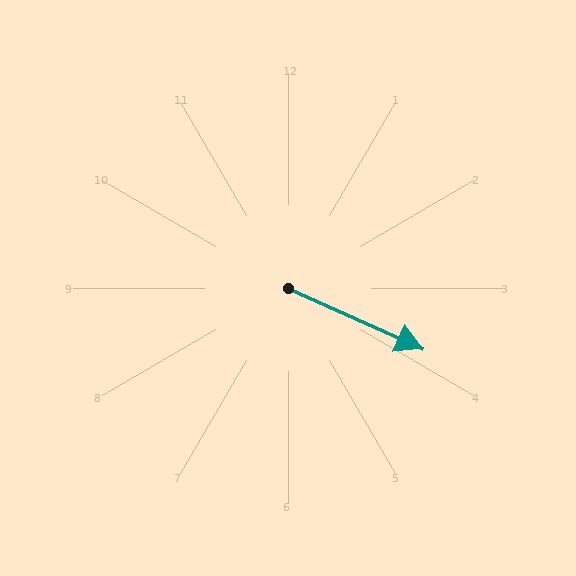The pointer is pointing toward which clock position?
Roughly 4 o'clock.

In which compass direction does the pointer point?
Southeast.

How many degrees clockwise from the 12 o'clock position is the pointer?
Approximately 114 degrees.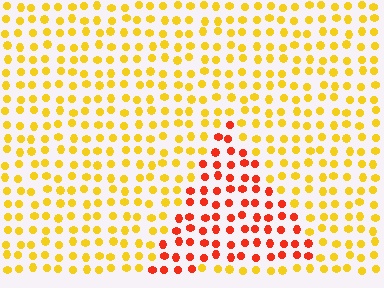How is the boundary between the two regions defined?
The boundary is defined purely by a slight shift in hue (about 45 degrees). Spacing, size, and orientation are identical on both sides.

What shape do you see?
I see a triangle.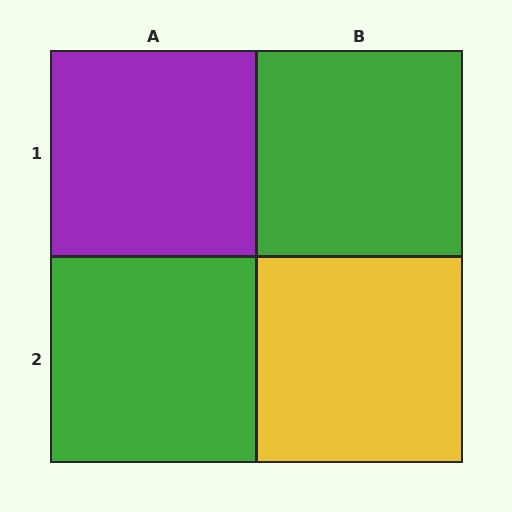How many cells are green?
2 cells are green.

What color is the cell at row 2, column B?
Yellow.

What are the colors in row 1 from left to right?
Purple, green.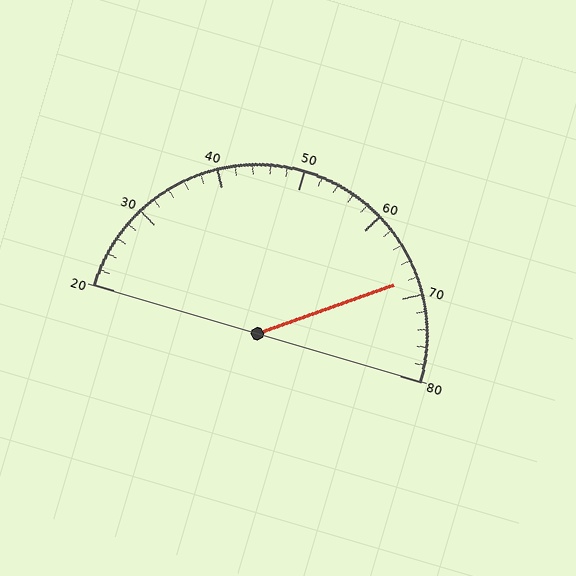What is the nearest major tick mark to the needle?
The nearest major tick mark is 70.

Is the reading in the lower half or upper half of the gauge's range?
The reading is in the upper half of the range (20 to 80).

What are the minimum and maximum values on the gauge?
The gauge ranges from 20 to 80.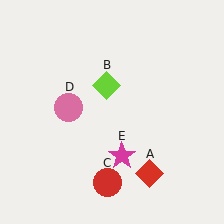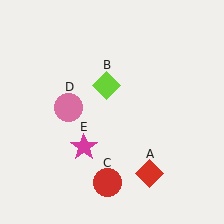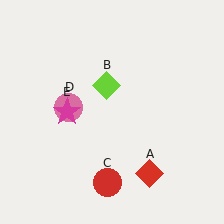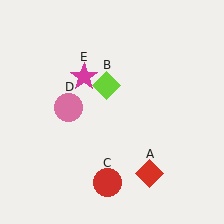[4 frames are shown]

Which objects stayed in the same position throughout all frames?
Red diamond (object A) and lime diamond (object B) and red circle (object C) and pink circle (object D) remained stationary.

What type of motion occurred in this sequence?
The magenta star (object E) rotated clockwise around the center of the scene.